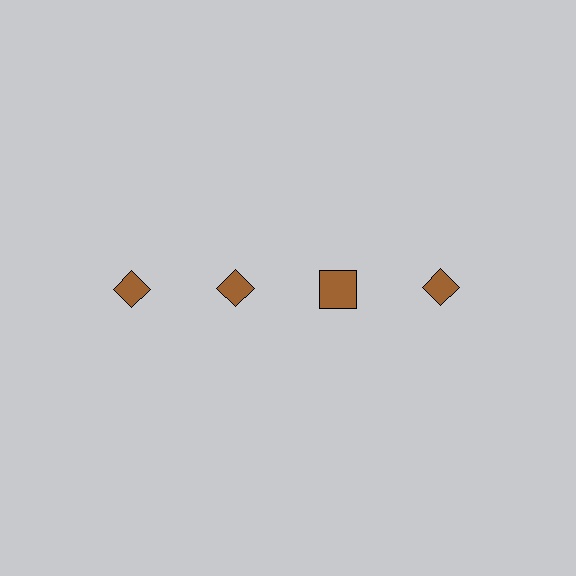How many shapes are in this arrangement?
There are 4 shapes arranged in a grid pattern.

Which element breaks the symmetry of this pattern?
The brown square in the top row, center column breaks the symmetry. All other shapes are brown diamonds.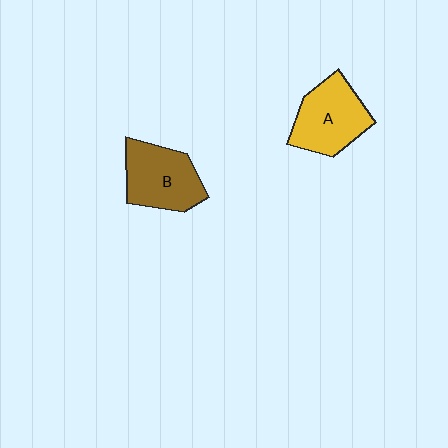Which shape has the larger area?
Shape A (yellow).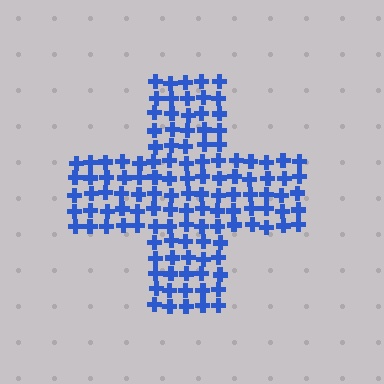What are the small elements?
The small elements are crosses.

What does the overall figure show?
The overall figure shows a cross.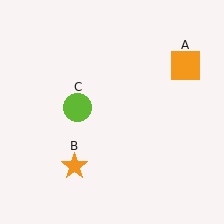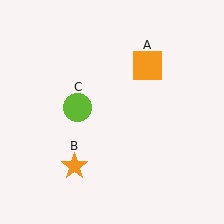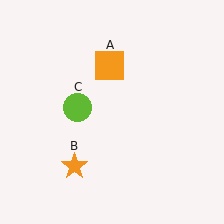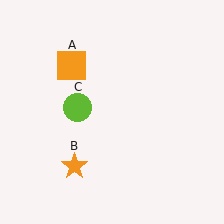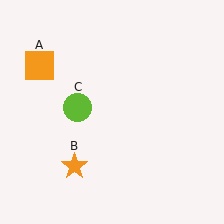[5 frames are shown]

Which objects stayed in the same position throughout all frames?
Orange star (object B) and lime circle (object C) remained stationary.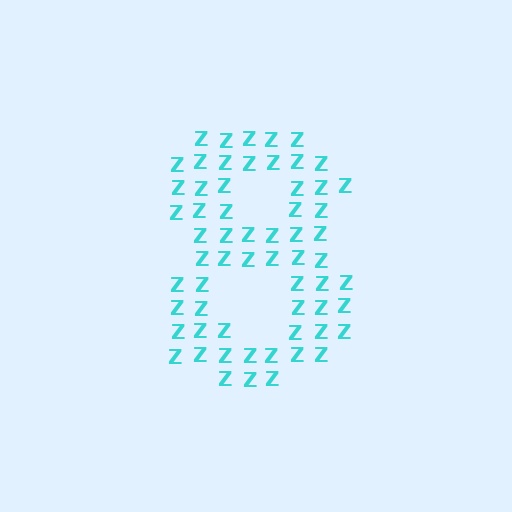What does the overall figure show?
The overall figure shows the digit 8.